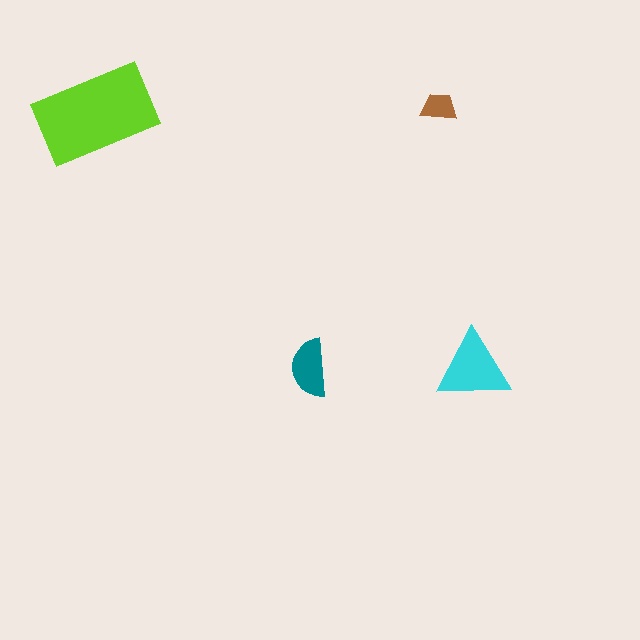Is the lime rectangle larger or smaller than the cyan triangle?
Larger.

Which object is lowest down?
The cyan triangle is bottommost.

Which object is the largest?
The lime rectangle.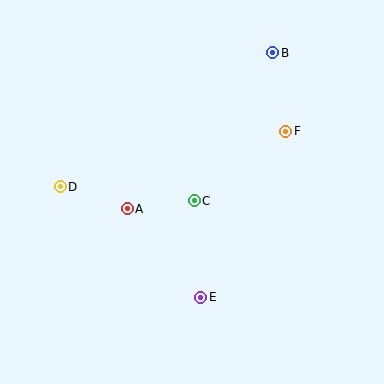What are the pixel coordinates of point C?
Point C is at (194, 201).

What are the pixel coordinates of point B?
Point B is at (273, 53).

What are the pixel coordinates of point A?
Point A is at (127, 209).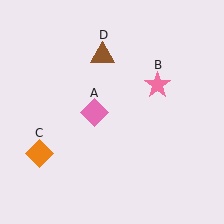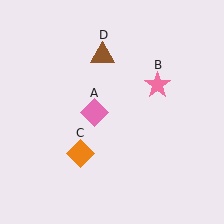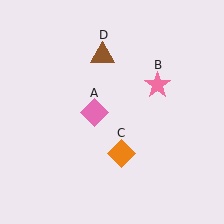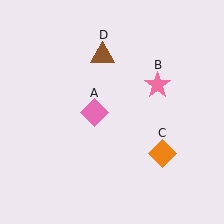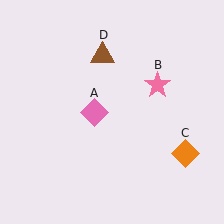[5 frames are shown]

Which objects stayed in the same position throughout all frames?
Pink diamond (object A) and pink star (object B) and brown triangle (object D) remained stationary.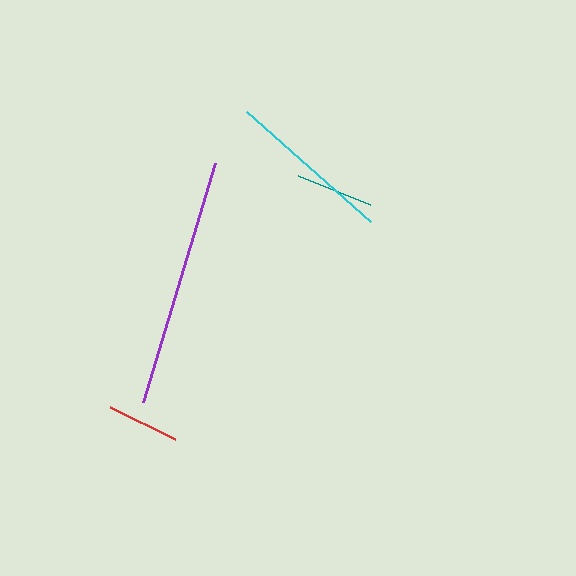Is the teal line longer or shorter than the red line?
The teal line is longer than the red line.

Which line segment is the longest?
The purple line is the longest at approximately 249 pixels.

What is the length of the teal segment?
The teal segment is approximately 78 pixels long.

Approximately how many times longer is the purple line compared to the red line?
The purple line is approximately 3.4 times the length of the red line.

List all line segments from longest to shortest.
From longest to shortest: purple, cyan, teal, red.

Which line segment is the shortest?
The red line is the shortest at approximately 72 pixels.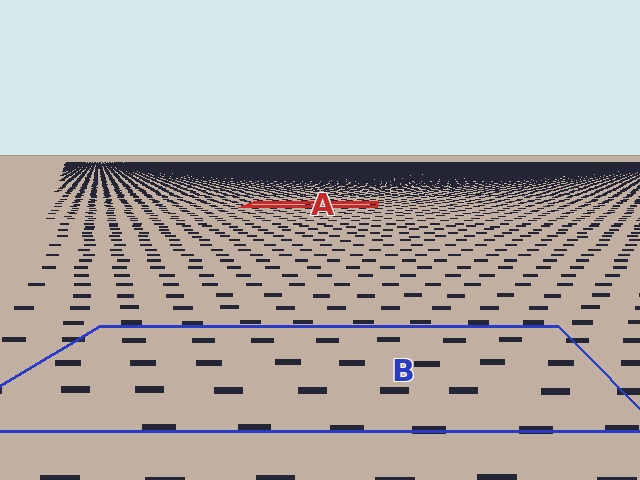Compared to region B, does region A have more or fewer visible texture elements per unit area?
Region A has more texture elements per unit area — they are packed more densely because it is farther away.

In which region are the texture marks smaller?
The texture marks are smaller in region A, because it is farther away.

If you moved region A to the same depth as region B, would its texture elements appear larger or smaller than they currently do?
They would appear larger. At a closer depth, the same texture elements are projected at a bigger on-screen size.